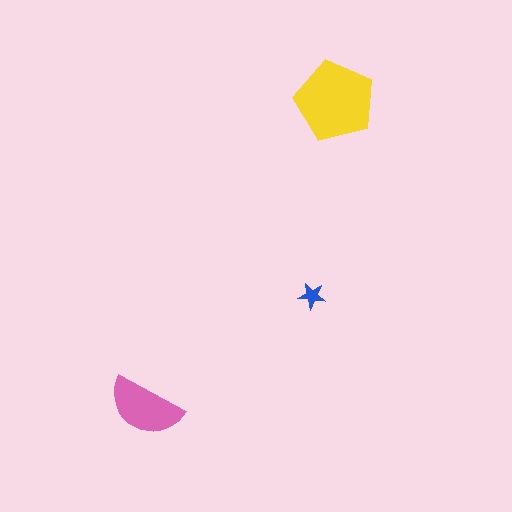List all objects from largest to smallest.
The yellow pentagon, the pink semicircle, the blue star.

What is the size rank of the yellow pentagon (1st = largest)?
1st.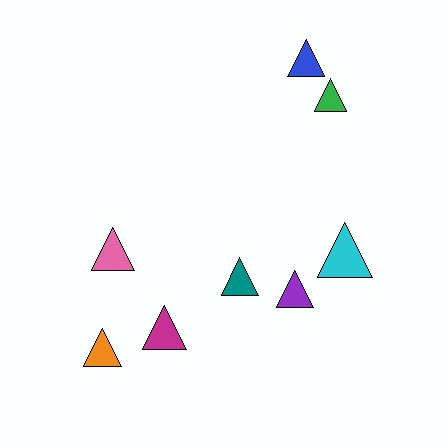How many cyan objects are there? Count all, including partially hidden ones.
There is 1 cyan object.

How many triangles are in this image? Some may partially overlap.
There are 8 triangles.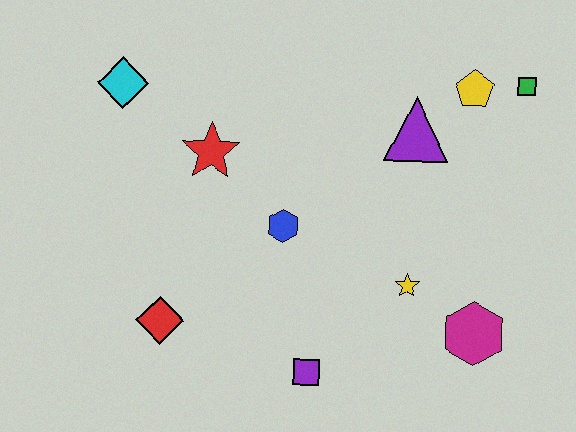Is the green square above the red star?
Yes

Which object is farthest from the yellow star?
The cyan diamond is farthest from the yellow star.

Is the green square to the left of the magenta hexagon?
No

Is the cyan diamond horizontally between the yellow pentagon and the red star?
No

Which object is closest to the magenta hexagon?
The yellow star is closest to the magenta hexagon.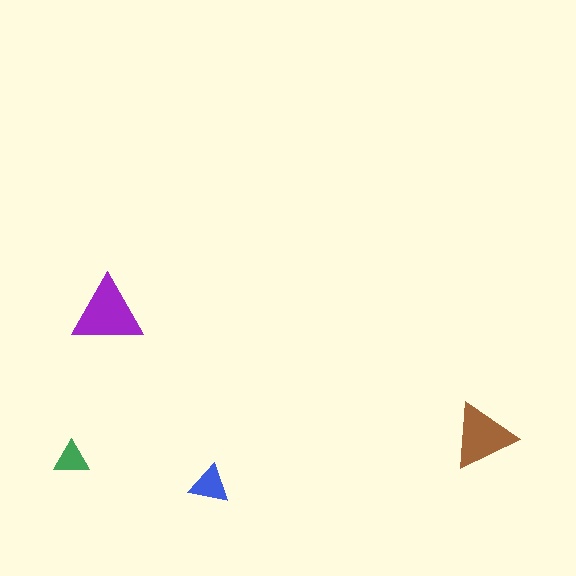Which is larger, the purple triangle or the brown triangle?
The purple one.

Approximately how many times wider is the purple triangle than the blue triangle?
About 2 times wider.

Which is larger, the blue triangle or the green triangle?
The blue one.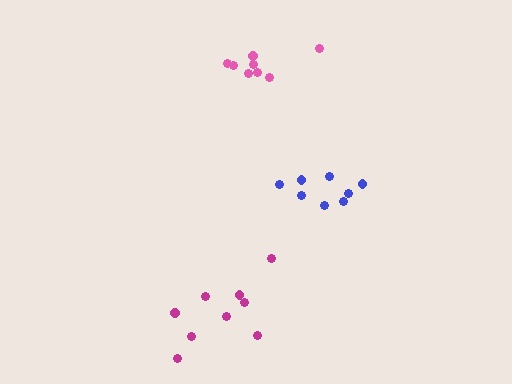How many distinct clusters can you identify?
There are 3 distinct clusters.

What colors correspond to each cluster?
The clusters are colored: pink, magenta, blue.